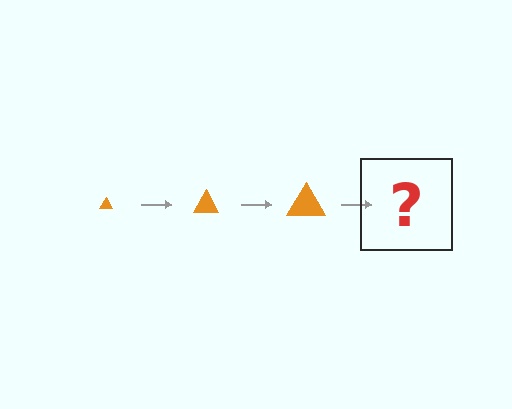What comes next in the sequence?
The next element should be an orange triangle, larger than the previous one.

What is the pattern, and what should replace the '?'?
The pattern is that the triangle gets progressively larger each step. The '?' should be an orange triangle, larger than the previous one.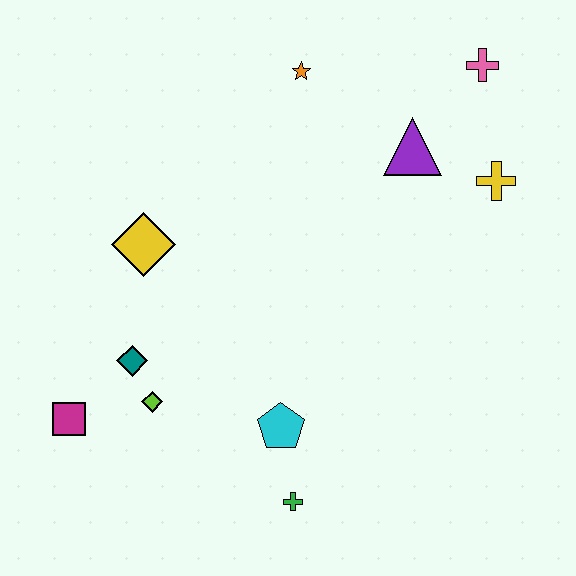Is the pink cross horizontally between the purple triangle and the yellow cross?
Yes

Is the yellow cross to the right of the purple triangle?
Yes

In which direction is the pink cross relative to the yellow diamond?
The pink cross is to the right of the yellow diamond.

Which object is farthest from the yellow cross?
The magenta square is farthest from the yellow cross.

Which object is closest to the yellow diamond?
The teal diamond is closest to the yellow diamond.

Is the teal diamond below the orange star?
Yes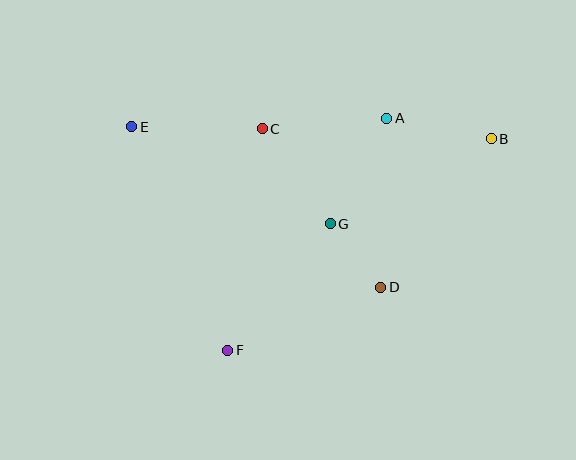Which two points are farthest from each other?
Points B and E are farthest from each other.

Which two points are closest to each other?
Points D and G are closest to each other.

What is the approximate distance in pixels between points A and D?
The distance between A and D is approximately 169 pixels.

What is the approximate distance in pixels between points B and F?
The distance between B and F is approximately 338 pixels.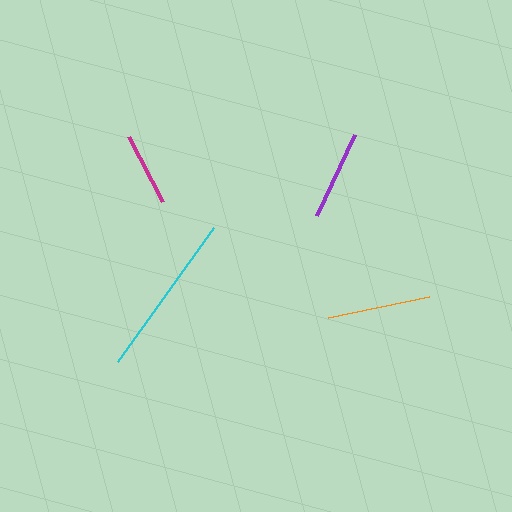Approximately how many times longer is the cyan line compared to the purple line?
The cyan line is approximately 1.8 times the length of the purple line.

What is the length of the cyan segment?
The cyan segment is approximately 164 pixels long.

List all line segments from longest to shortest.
From longest to shortest: cyan, orange, purple, magenta.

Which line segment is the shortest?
The magenta line is the shortest at approximately 74 pixels.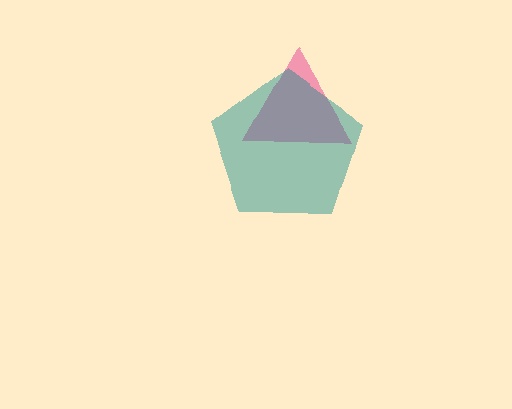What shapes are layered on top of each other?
The layered shapes are: a pink triangle, a teal pentagon.